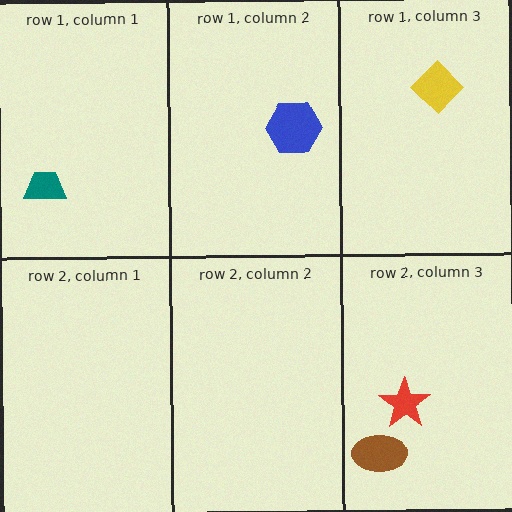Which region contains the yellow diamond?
The row 1, column 3 region.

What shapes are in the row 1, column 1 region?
The teal trapezoid.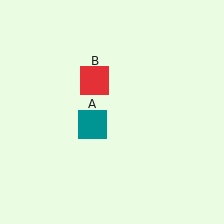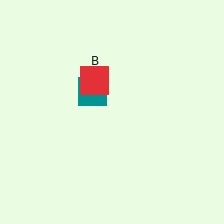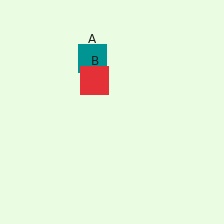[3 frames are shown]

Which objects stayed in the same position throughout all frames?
Red square (object B) remained stationary.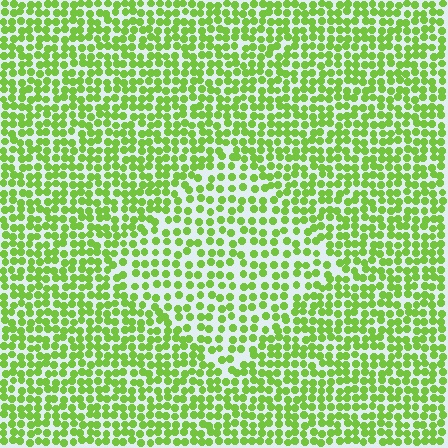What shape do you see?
I see a diamond.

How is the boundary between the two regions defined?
The boundary is defined by a change in element density (approximately 1.6x ratio). All elements are the same color, size, and shape.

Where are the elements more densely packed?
The elements are more densely packed outside the diamond boundary.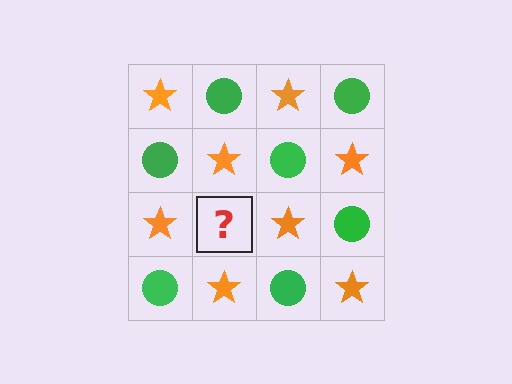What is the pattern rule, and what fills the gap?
The rule is that it alternates orange star and green circle in a checkerboard pattern. The gap should be filled with a green circle.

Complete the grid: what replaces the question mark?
The question mark should be replaced with a green circle.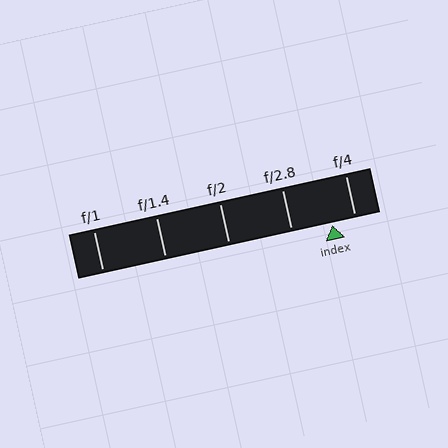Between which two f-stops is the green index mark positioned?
The index mark is between f/2.8 and f/4.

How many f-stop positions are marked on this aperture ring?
There are 5 f-stop positions marked.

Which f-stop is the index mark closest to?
The index mark is closest to f/4.